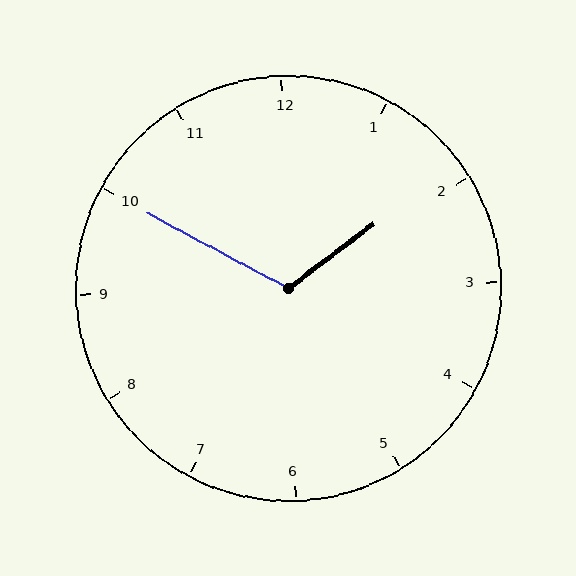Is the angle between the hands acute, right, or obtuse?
It is obtuse.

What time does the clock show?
1:50.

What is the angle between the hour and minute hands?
Approximately 115 degrees.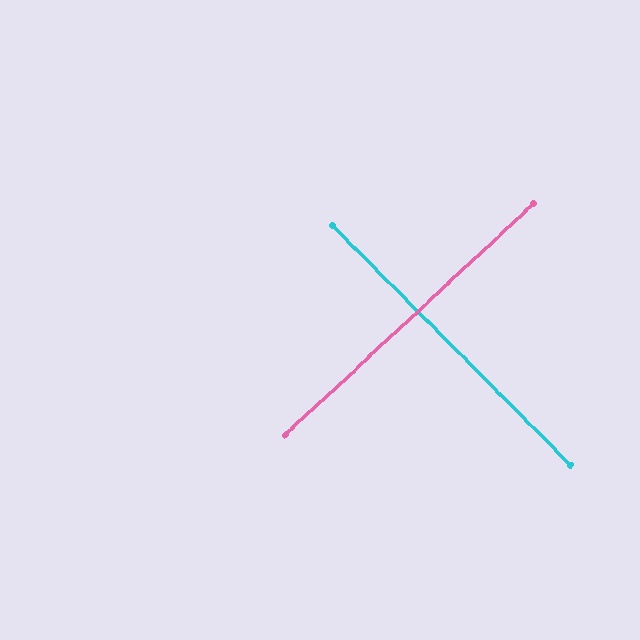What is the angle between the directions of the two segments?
Approximately 88 degrees.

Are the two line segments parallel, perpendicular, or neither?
Perpendicular — they meet at approximately 88°.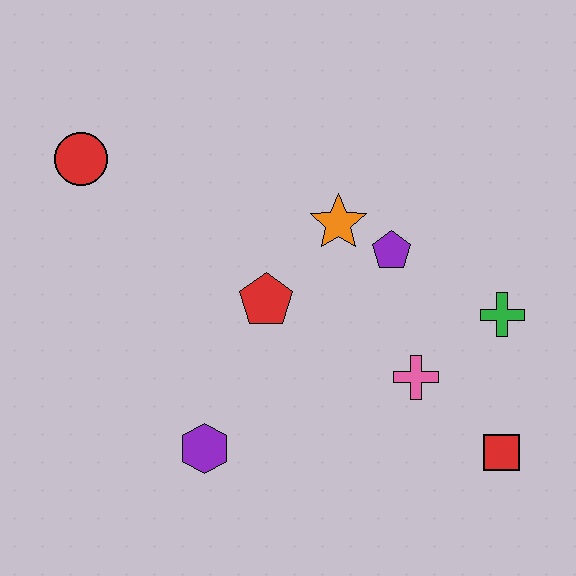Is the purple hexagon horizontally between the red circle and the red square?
Yes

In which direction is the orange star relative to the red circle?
The orange star is to the right of the red circle.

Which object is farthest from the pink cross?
The red circle is farthest from the pink cross.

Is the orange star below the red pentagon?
No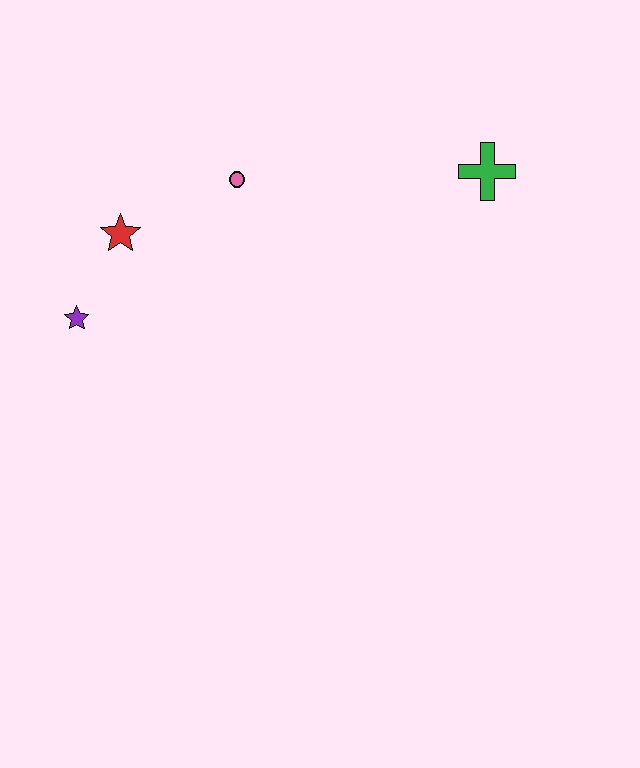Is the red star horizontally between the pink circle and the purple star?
Yes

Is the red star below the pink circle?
Yes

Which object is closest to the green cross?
The pink circle is closest to the green cross.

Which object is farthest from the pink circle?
The green cross is farthest from the pink circle.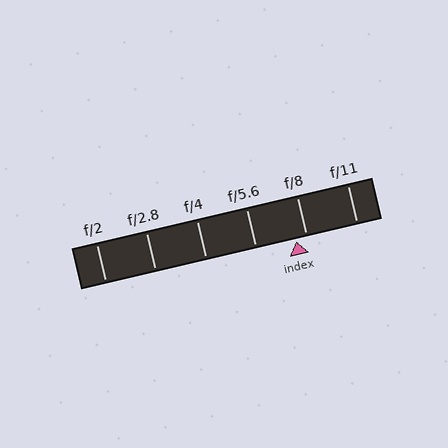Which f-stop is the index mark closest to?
The index mark is closest to f/8.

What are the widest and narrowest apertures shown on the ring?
The widest aperture shown is f/2 and the narrowest is f/11.